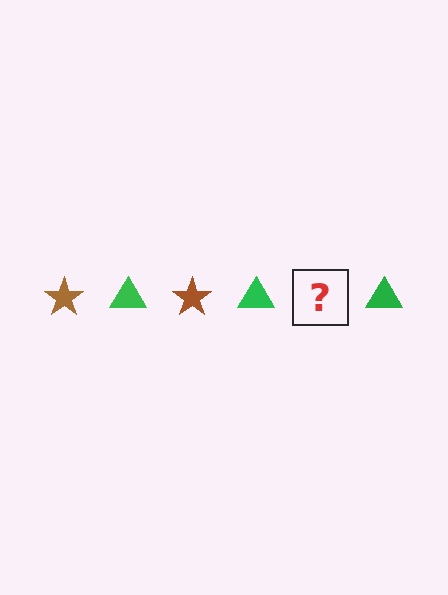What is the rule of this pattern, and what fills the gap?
The rule is that the pattern alternates between brown star and green triangle. The gap should be filled with a brown star.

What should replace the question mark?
The question mark should be replaced with a brown star.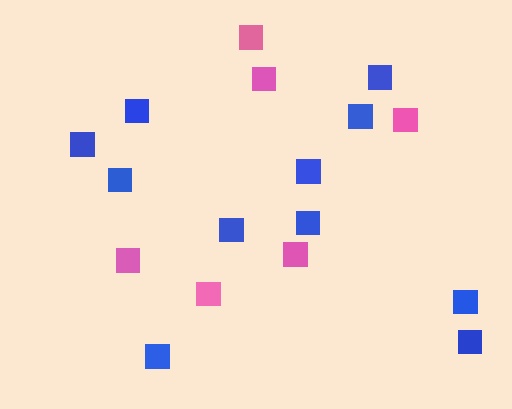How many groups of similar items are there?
There are 2 groups: one group of blue squares (11) and one group of pink squares (6).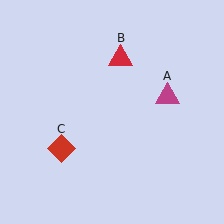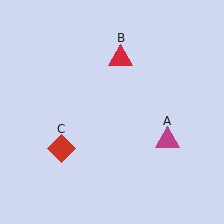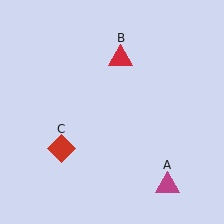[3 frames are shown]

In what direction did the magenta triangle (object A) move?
The magenta triangle (object A) moved down.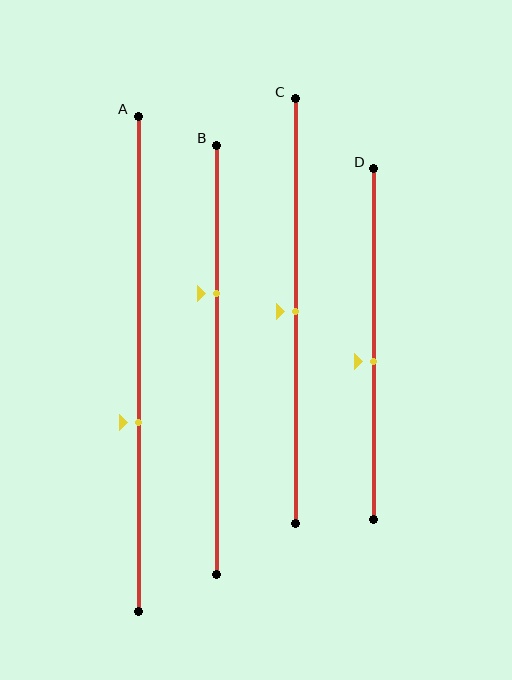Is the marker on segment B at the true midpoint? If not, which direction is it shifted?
No, the marker on segment B is shifted upward by about 15% of the segment length.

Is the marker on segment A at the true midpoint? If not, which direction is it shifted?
No, the marker on segment A is shifted downward by about 12% of the segment length.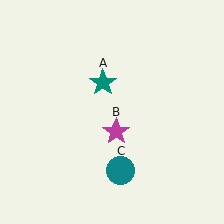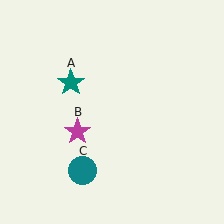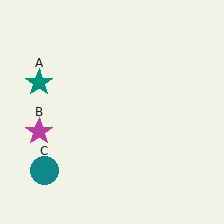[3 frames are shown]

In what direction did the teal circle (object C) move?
The teal circle (object C) moved left.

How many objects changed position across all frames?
3 objects changed position: teal star (object A), magenta star (object B), teal circle (object C).